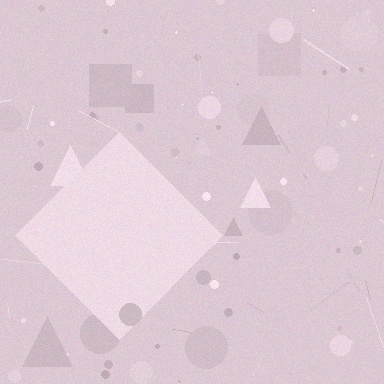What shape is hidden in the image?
A diamond is hidden in the image.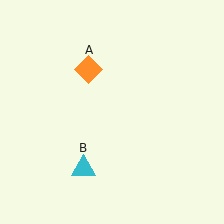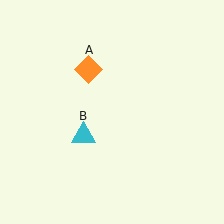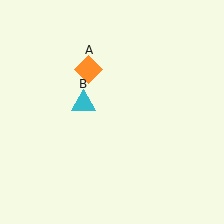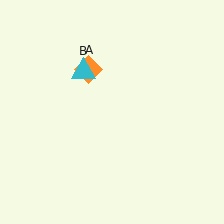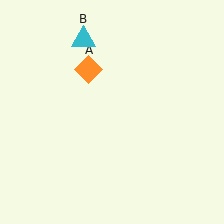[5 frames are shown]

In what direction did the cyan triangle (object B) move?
The cyan triangle (object B) moved up.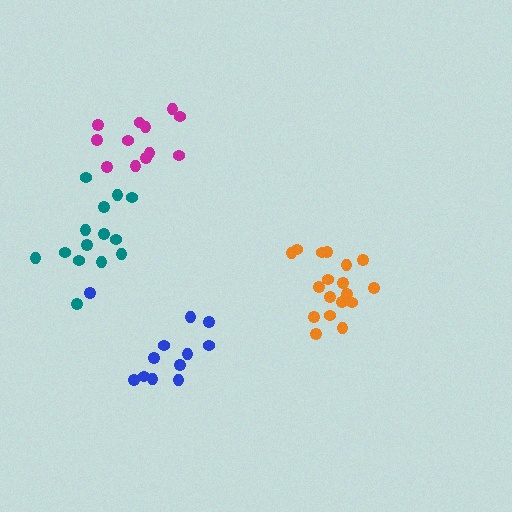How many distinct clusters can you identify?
There are 4 distinct clusters.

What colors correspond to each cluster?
The clusters are colored: blue, teal, magenta, orange.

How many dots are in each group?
Group 1: 12 dots, Group 2: 14 dots, Group 3: 12 dots, Group 4: 18 dots (56 total).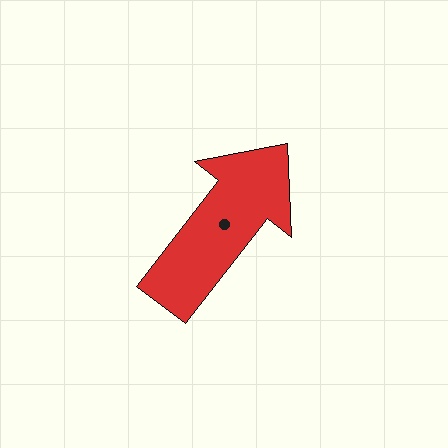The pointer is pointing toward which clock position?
Roughly 1 o'clock.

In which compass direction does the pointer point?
Northeast.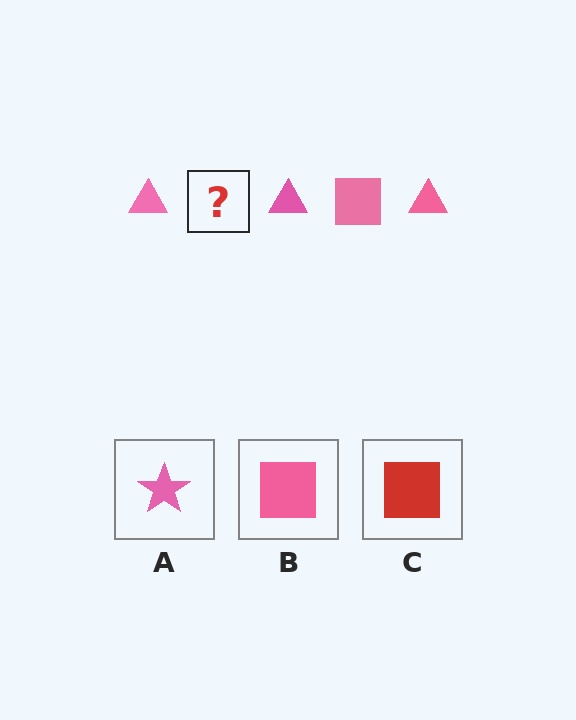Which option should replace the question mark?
Option B.